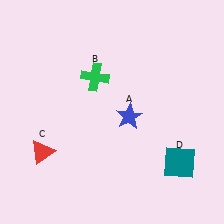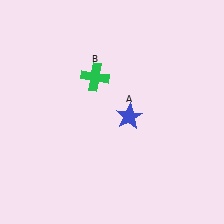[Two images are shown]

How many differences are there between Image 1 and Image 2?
There are 2 differences between the two images.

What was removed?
The red triangle (C), the teal square (D) were removed in Image 2.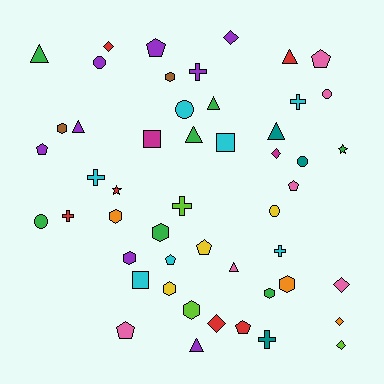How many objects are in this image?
There are 50 objects.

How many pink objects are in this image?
There are 6 pink objects.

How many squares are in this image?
There are 3 squares.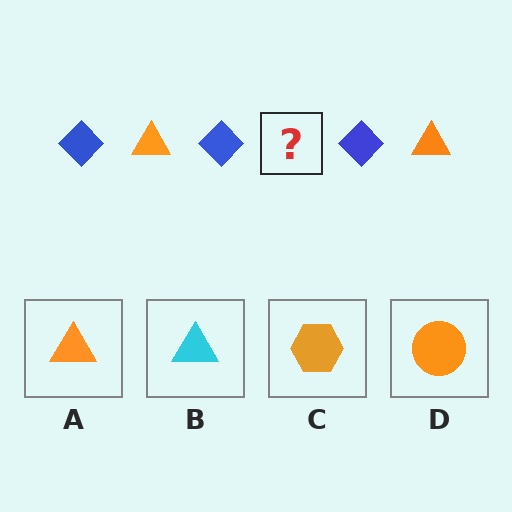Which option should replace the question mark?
Option A.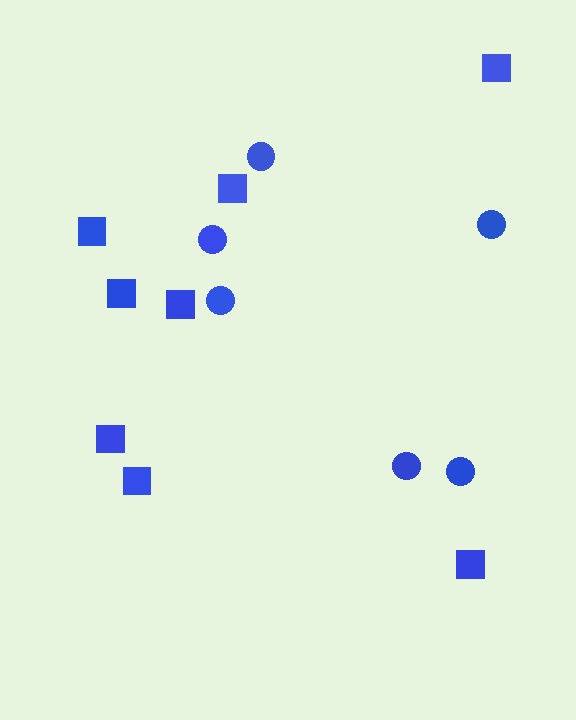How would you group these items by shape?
There are 2 groups: one group of squares (8) and one group of circles (6).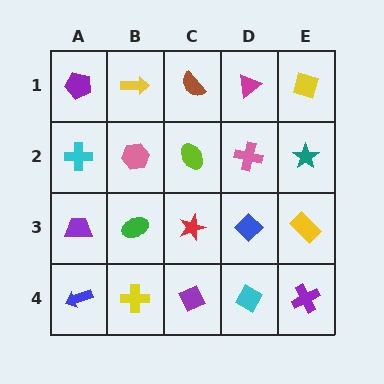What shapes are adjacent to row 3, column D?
A pink cross (row 2, column D), a cyan diamond (row 4, column D), a red star (row 3, column C), a yellow rectangle (row 3, column E).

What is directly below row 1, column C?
A lime ellipse.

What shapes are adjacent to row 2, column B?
A yellow arrow (row 1, column B), a green ellipse (row 3, column B), a cyan cross (row 2, column A), a lime ellipse (row 2, column C).